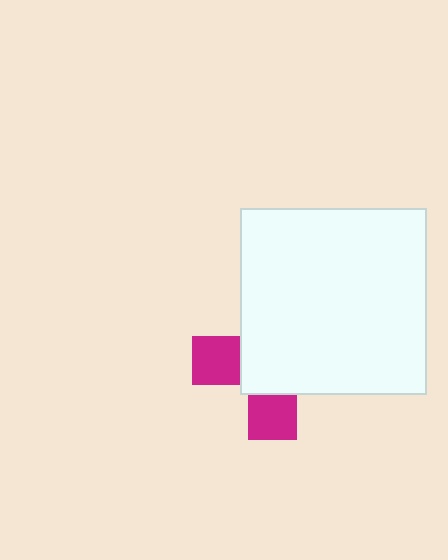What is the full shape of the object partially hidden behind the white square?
The partially hidden object is a magenta cross.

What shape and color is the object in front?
The object in front is a white square.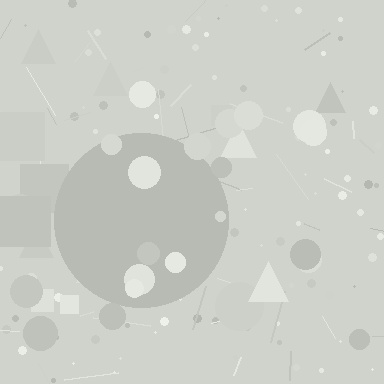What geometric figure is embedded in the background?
A circle is embedded in the background.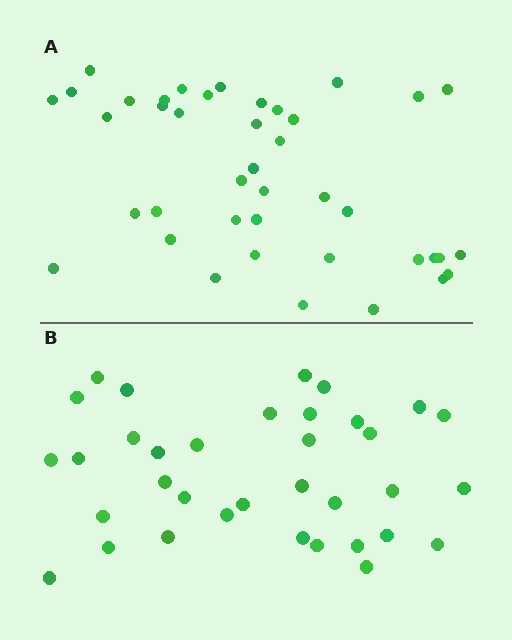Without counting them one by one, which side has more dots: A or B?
Region A (the top region) has more dots.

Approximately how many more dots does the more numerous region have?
Region A has about 6 more dots than region B.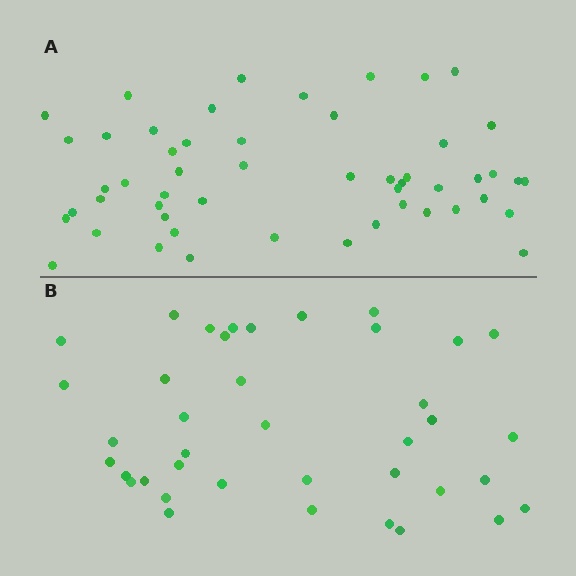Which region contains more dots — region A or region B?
Region A (the top region) has more dots.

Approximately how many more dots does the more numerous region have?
Region A has approximately 15 more dots than region B.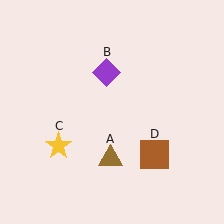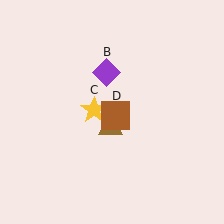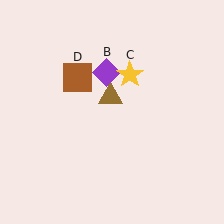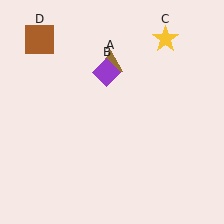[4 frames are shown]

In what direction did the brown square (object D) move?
The brown square (object D) moved up and to the left.